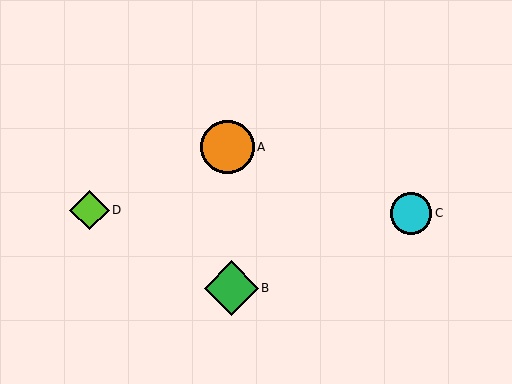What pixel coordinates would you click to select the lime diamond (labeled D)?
Click at (90, 210) to select the lime diamond D.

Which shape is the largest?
The green diamond (labeled B) is the largest.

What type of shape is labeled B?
Shape B is a green diamond.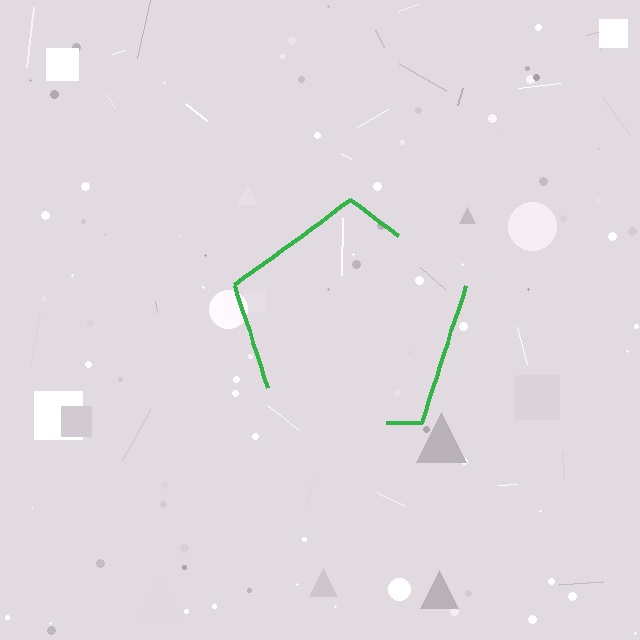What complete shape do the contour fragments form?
The contour fragments form a pentagon.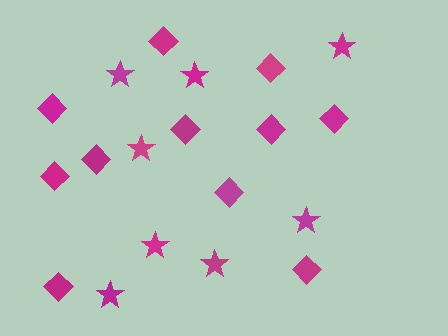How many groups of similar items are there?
There are 2 groups: one group of stars (8) and one group of diamonds (11).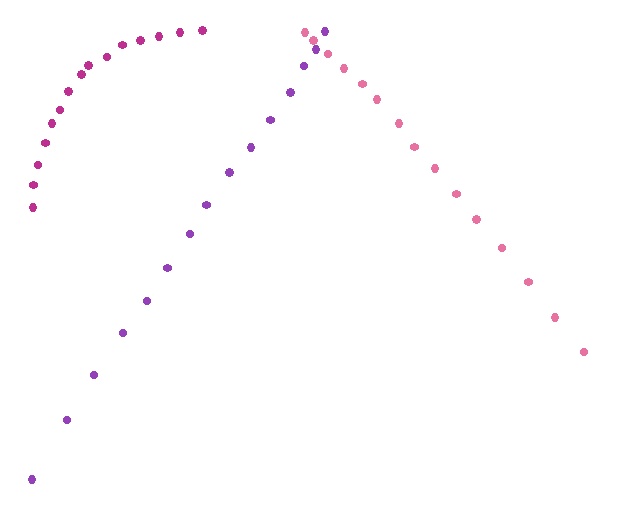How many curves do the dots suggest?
There are 3 distinct paths.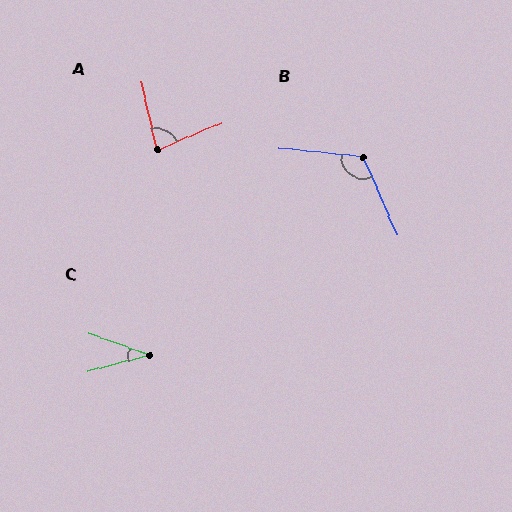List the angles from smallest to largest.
C (35°), A (80°), B (119°).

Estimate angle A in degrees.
Approximately 80 degrees.